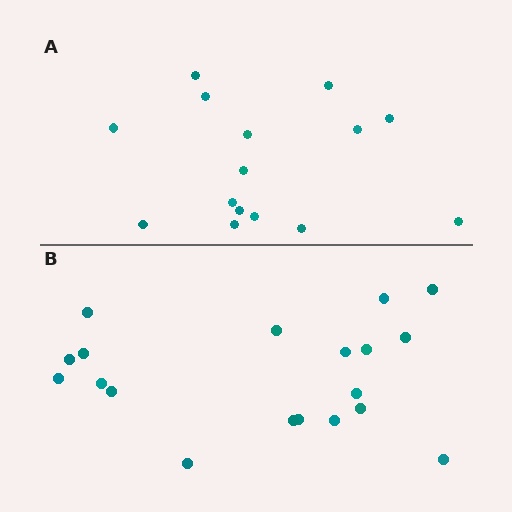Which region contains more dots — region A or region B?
Region B (the bottom region) has more dots.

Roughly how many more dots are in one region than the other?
Region B has about 4 more dots than region A.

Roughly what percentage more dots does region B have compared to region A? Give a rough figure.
About 25% more.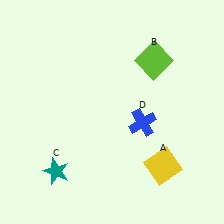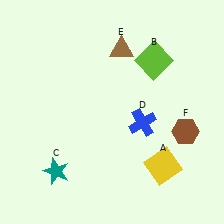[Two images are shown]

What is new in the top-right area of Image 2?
A brown triangle (E) was added in the top-right area of Image 2.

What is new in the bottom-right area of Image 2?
A brown hexagon (F) was added in the bottom-right area of Image 2.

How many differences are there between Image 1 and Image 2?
There are 2 differences between the two images.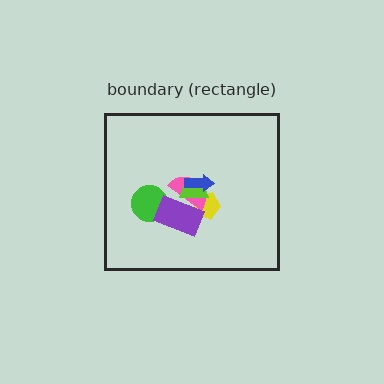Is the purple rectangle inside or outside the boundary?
Inside.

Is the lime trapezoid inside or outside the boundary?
Inside.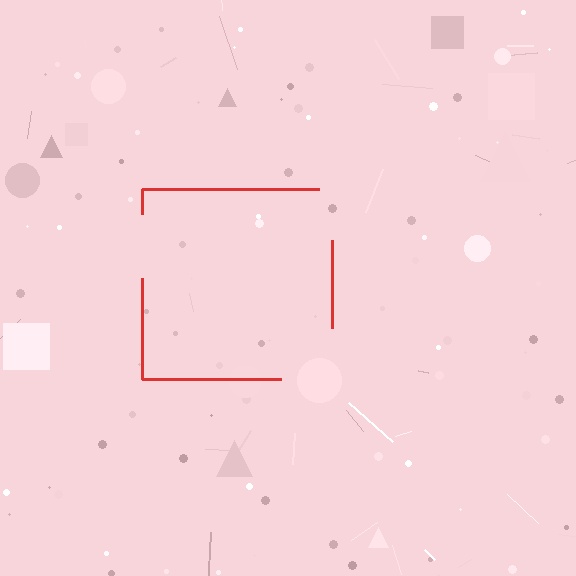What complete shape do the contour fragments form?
The contour fragments form a square.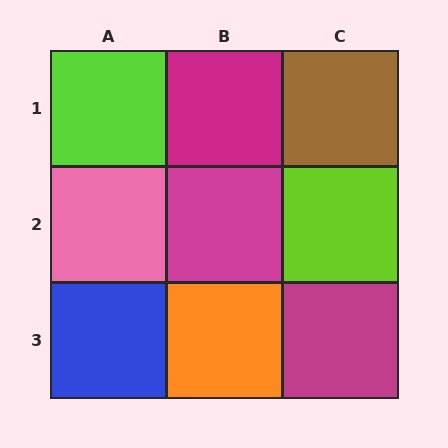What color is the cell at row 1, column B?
Magenta.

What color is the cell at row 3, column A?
Blue.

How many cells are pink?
1 cell is pink.